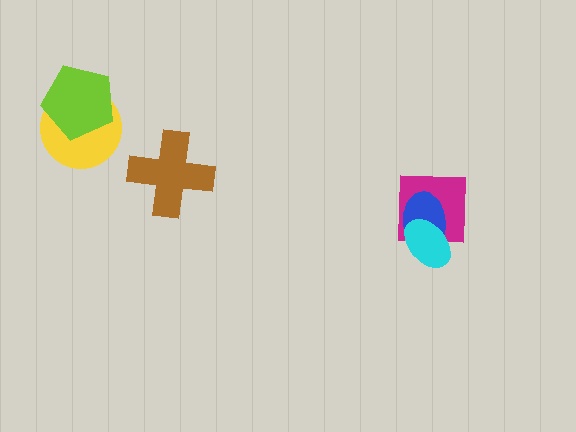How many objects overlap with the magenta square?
2 objects overlap with the magenta square.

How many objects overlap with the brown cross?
0 objects overlap with the brown cross.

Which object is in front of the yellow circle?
The lime pentagon is in front of the yellow circle.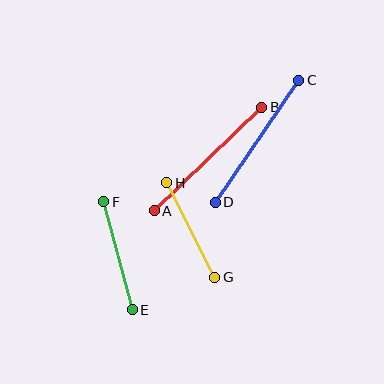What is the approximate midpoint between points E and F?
The midpoint is at approximately (118, 256) pixels.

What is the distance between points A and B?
The distance is approximately 149 pixels.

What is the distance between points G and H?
The distance is approximately 106 pixels.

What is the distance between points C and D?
The distance is approximately 148 pixels.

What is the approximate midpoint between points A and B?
The midpoint is at approximately (208, 159) pixels.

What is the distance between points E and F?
The distance is approximately 111 pixels.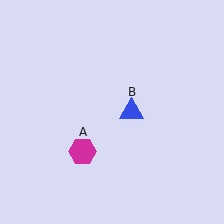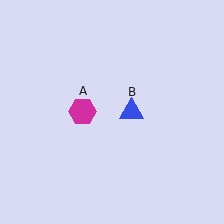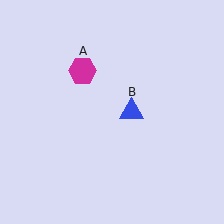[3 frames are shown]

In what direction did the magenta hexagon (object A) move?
The magenta hexagon (object A) moved up.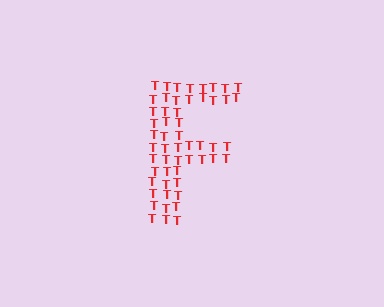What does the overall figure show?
The overall figure shows the letter F.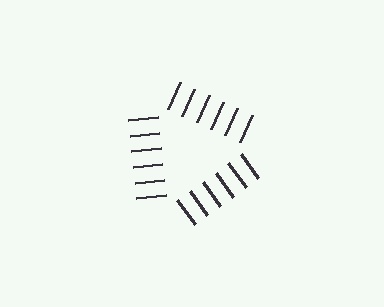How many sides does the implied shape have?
3 sides — the line-ends trace a triangle.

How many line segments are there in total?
18 — 6 along each of the 3 edges.